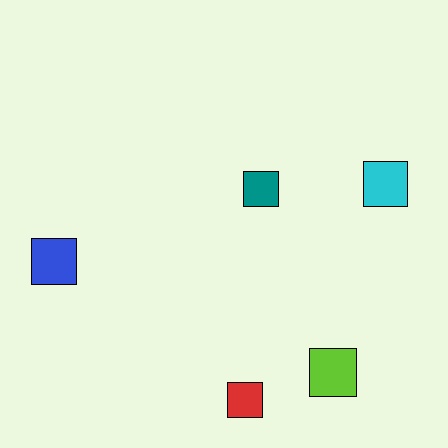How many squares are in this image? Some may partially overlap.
There are 5 squares.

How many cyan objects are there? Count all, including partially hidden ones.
There is 1 cyan object.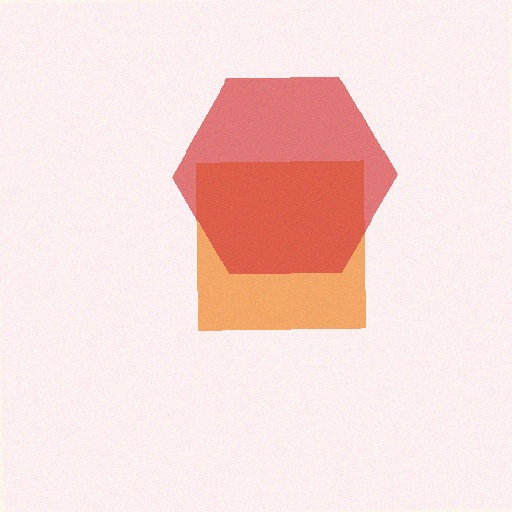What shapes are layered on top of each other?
The layered shapes are: an orange square, a red hexagon.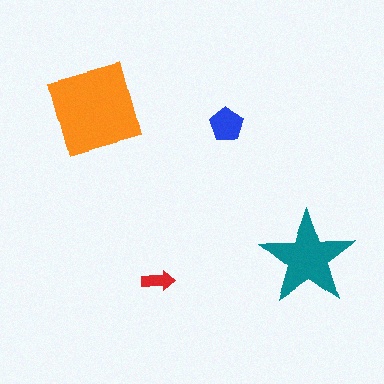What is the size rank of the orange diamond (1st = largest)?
1st.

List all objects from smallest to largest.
The red arrow, the blue pentagon, the teal star, the orange diamond.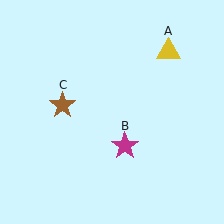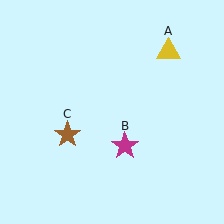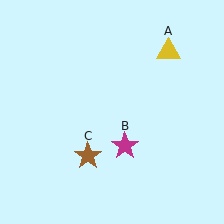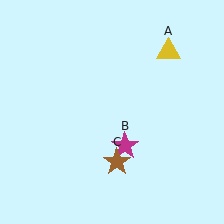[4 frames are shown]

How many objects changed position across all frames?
1 object changed position: brown star (object C).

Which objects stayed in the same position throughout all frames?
Yellow triangle (object A) and magenta star (object B) remained stationary.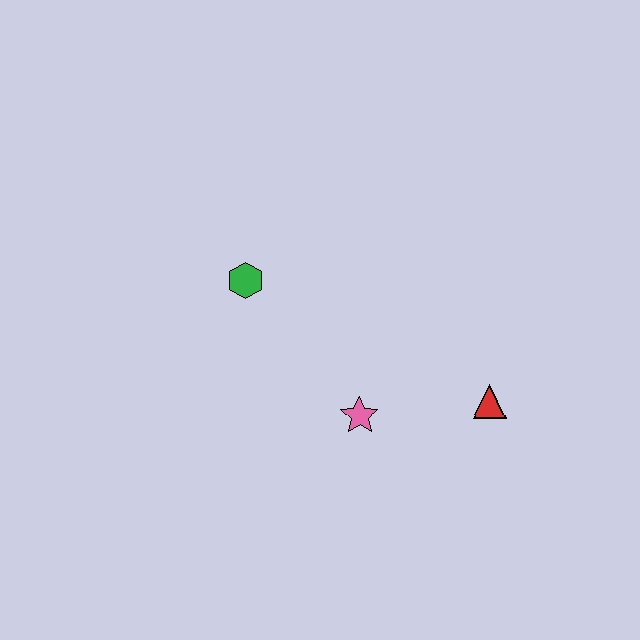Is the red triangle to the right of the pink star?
Yes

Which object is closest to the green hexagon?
The pink star is closest to the green hexagon.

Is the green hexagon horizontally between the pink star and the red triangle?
No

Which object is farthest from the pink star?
The green hexagon is farthest from the pink star.